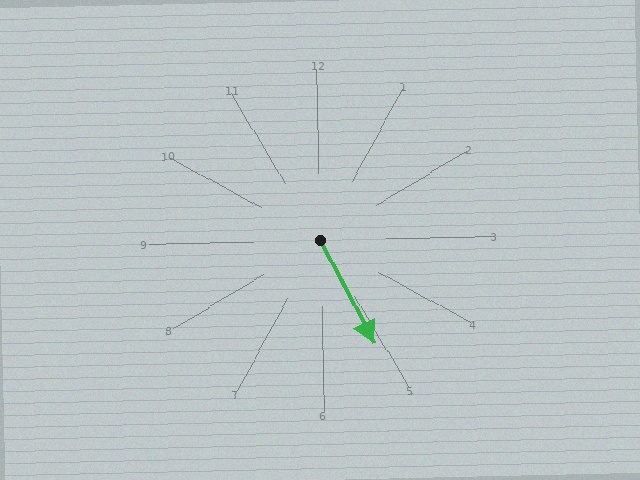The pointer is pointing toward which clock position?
Roughly 5 o'clock.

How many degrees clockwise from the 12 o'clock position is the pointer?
Approximately 154 degrees.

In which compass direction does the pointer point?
Southeast.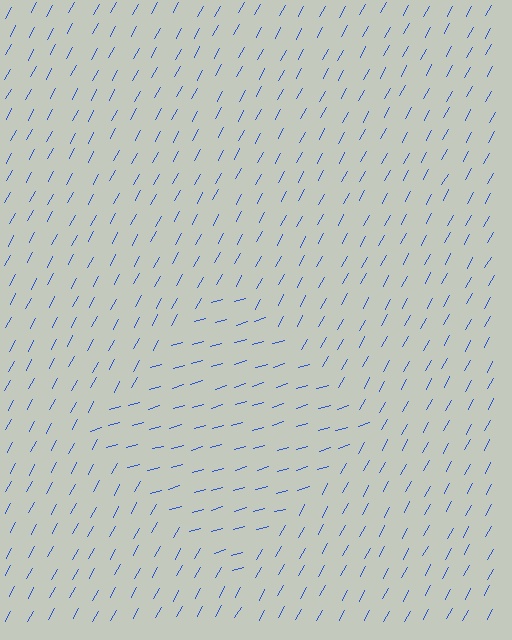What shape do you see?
I see a diamond.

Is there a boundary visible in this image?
Yes, there is a texture boundary formed by a change in line orientation.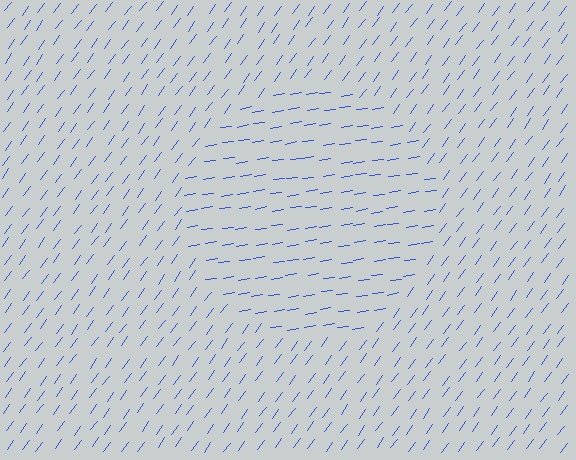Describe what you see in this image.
The image is filled with small blue line segments. A circle region in the image has lines oriented differently from the surrounding lines, creating a visible texture boundary.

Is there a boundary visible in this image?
Yes, there is a texture boundary formed by a change in line orientation.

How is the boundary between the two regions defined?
The boundary is defined purely by a change in line orientation (approximately 45 degrees difference). All lines are the same color and thickness.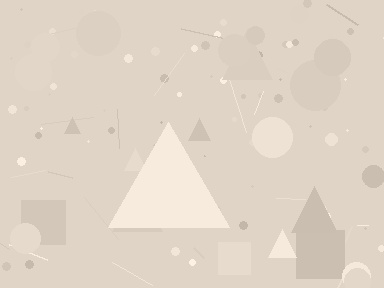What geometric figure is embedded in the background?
A triangle is embedded in the background.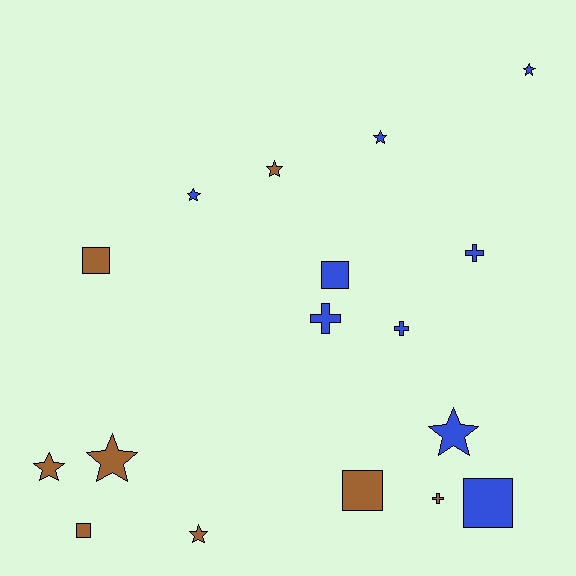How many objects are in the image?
There are 17 objects.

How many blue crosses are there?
There are 3 blue crosses.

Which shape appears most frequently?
Star, with 8 objects.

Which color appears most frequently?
Blue, with 9 objects.